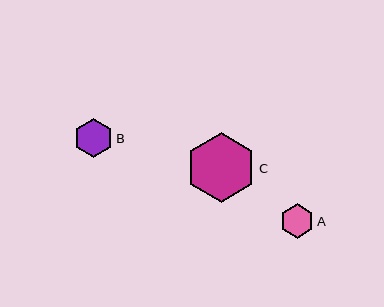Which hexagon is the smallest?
Hexagon A is the smallest with a size of approximately 34 pixels.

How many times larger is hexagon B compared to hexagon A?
Hexagon B is approximately 1.1 times the size of hexagon A.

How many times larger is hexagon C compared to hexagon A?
Hexagon C is approximately 2.0 times the size of hexagon A.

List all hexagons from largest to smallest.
From largest to smallest: C, B, A.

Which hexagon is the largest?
Hexagon C is the largest with a size of approximately 70 pixels.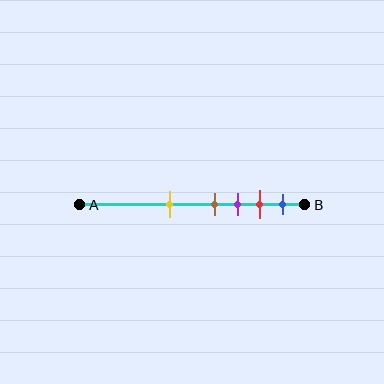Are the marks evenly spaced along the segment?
No, the marks are not evenly spaced.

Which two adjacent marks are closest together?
The brown and purple marks are the closest adjacent pair.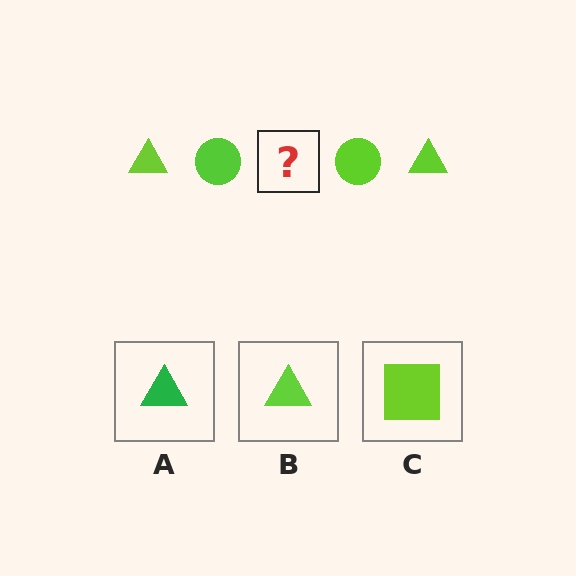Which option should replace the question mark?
Option B.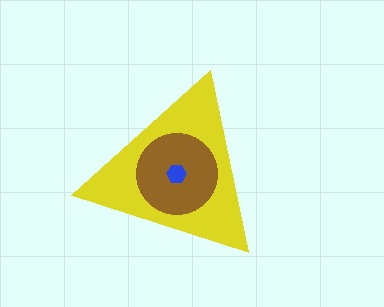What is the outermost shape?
The yellow triangle.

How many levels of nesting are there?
3.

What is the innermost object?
The blue hexagon.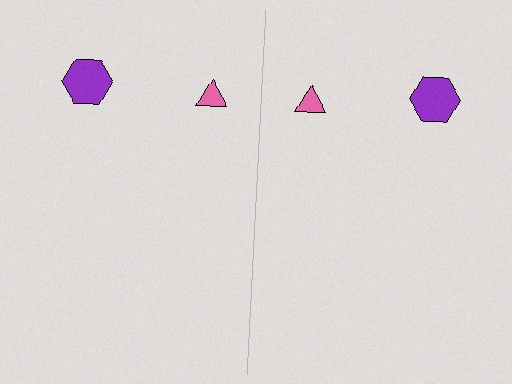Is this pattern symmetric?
Yes, this pattern has bilateral (reflection) symmetry.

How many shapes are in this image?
There are 4 shapes in this image.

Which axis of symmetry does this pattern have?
The pattern has a vertical axis of symmetry running through the center of the image.